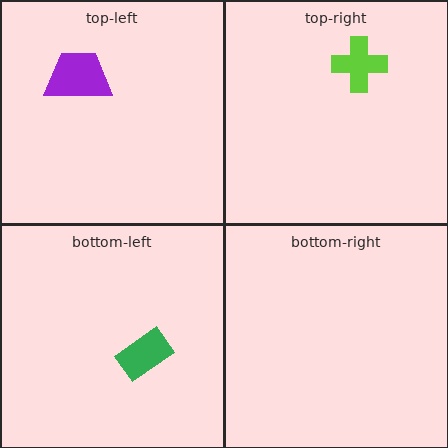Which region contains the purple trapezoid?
The top-left region.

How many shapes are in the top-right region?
1.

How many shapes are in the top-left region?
1.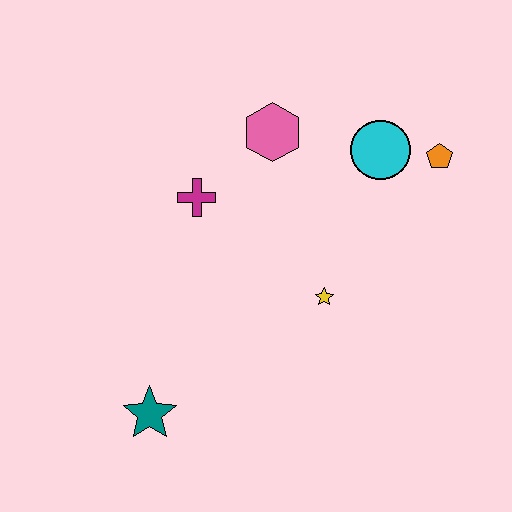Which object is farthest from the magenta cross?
The orange pentagon is farthest from the magenta cross.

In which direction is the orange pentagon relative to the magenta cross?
The orange pentagon is to the right of the magenta cross.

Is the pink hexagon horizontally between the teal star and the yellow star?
Yes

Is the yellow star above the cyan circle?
No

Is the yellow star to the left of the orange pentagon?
Yes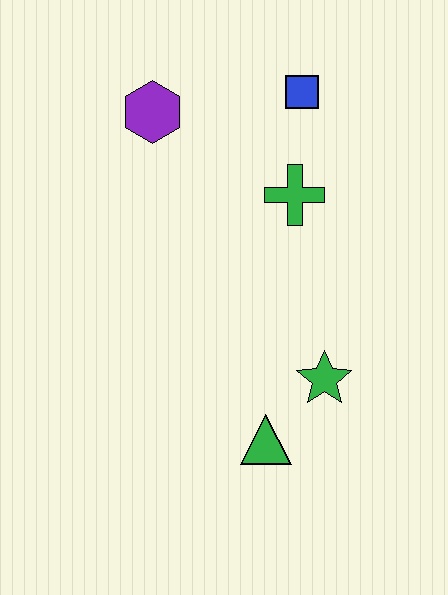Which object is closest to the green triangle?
The green star is closest to the green triangle.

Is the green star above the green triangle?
Yes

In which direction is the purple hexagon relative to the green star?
The purple hexagon is above the green star.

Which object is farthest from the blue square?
The green triangle is farthest from the blue square.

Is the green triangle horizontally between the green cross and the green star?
No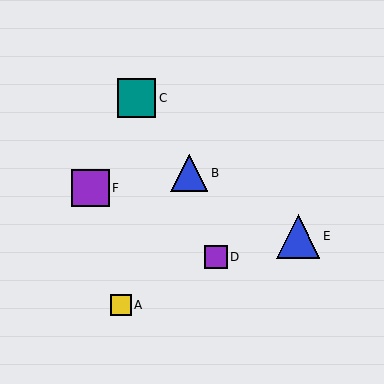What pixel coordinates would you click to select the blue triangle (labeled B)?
Click at (189, 173) to select the blue triangle B.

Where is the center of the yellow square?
The center of the yellow square is at (121, 305).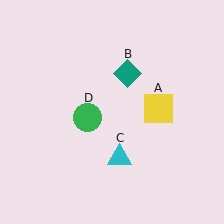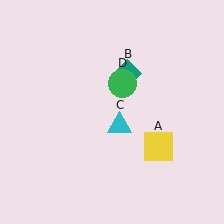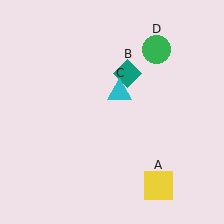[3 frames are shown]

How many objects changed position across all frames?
3 objects changed position: yellow square (object A), cyan triangle (object C), green circle (object D).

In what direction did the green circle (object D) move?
The green circle (object D) moved up and to the right.